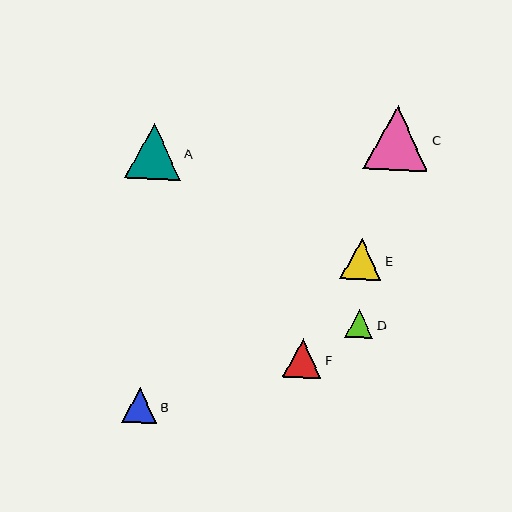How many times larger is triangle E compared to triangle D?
Triangle E is approximately 1.4 times the size of triangle D.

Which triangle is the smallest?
Triangle D is the smallest with a size of approximately 29 pixels.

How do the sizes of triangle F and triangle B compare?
Triangle F and triangle B are approximately the same size.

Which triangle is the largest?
Triangle C is the largest with a size of approximately 64 pixels.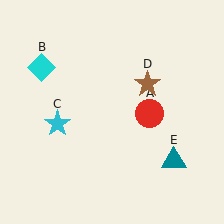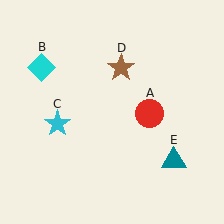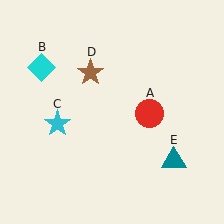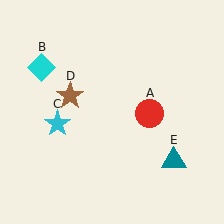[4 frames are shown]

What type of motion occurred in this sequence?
The brown star (object D) rotated counterclockwise around the center of the scene.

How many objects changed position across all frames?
1 object changed position: brown star (object D).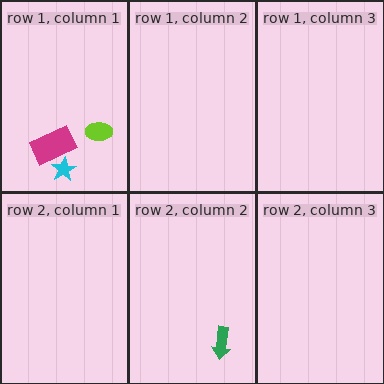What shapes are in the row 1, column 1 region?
The magenta rectangle, the cyan star, the lime ellipse.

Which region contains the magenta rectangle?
The row 1, column 1 region.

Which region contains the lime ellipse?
The row 1, column 1 region.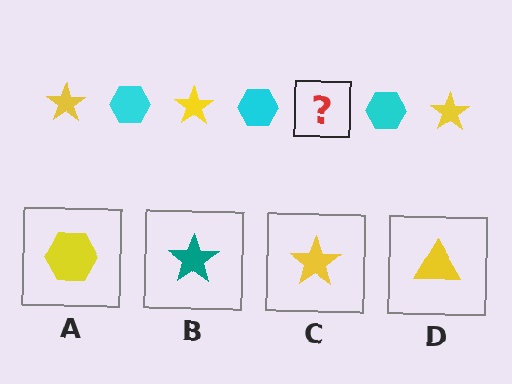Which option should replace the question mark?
Option C.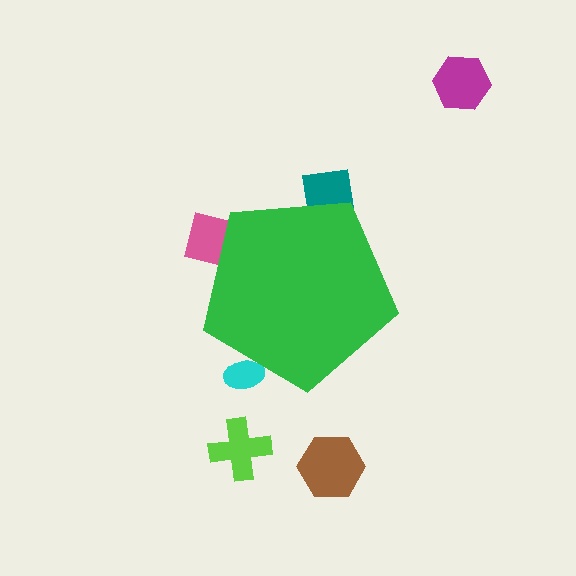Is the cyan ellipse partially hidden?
Yes, the cyan ellipse is partially hidden behind the green pentagon.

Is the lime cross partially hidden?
No, the lime cross is fully visible.